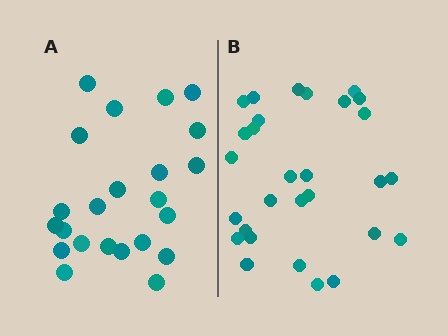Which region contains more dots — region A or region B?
Region B (the right region) has more dots.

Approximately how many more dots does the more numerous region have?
Region B has about 6 more dots than region A.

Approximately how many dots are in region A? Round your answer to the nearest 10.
About 20 dots. (The exact count is 23, which rounds to 20.)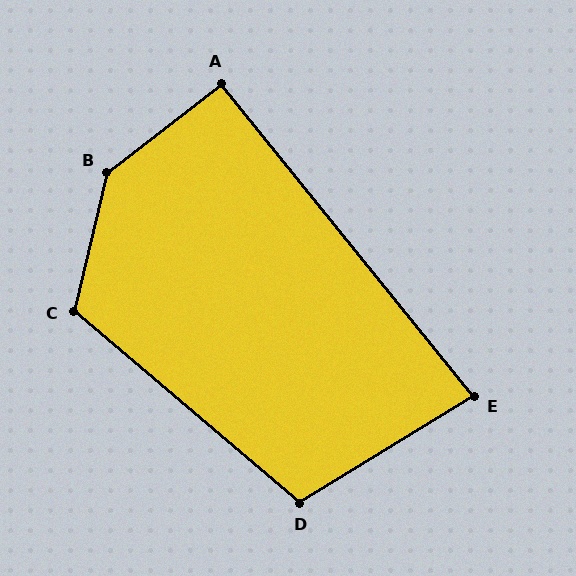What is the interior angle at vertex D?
Approximately 108 degrees (obtuse).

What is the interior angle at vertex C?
Approximately 117 degrees (obtuse).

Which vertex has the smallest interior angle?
E, at approximately 82 degrees.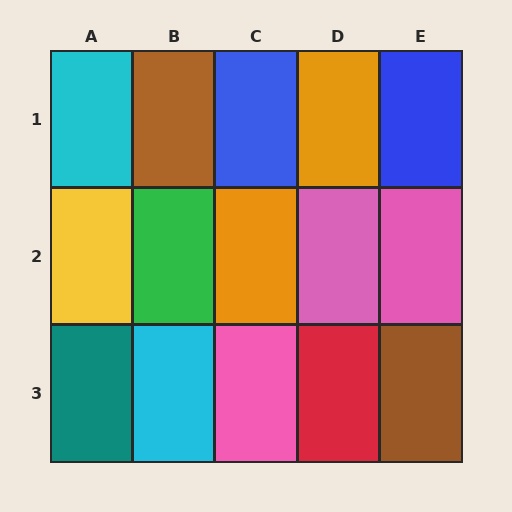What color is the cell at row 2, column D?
Pink.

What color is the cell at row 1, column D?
Orange.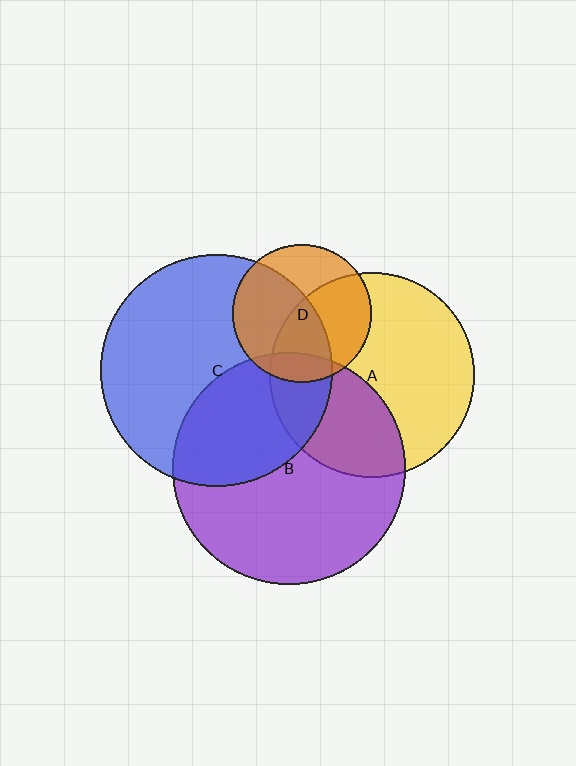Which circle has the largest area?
Circle B (purple).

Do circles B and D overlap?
Yes.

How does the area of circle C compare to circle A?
Approximately 1.3 times.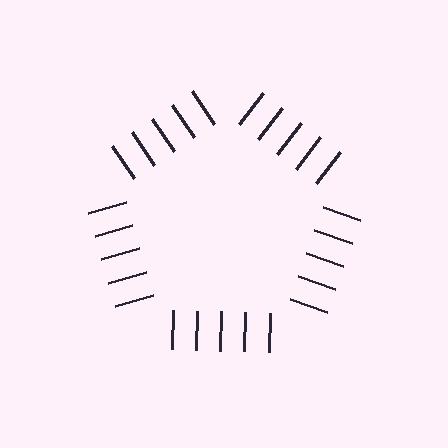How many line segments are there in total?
25 — 5 along each of the 5 edges.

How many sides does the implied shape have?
5 sides — the line-ends trace a pentagon.